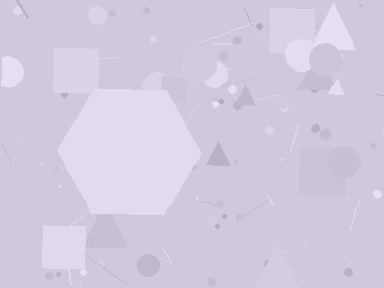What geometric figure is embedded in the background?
A hexagon is embedded in the background.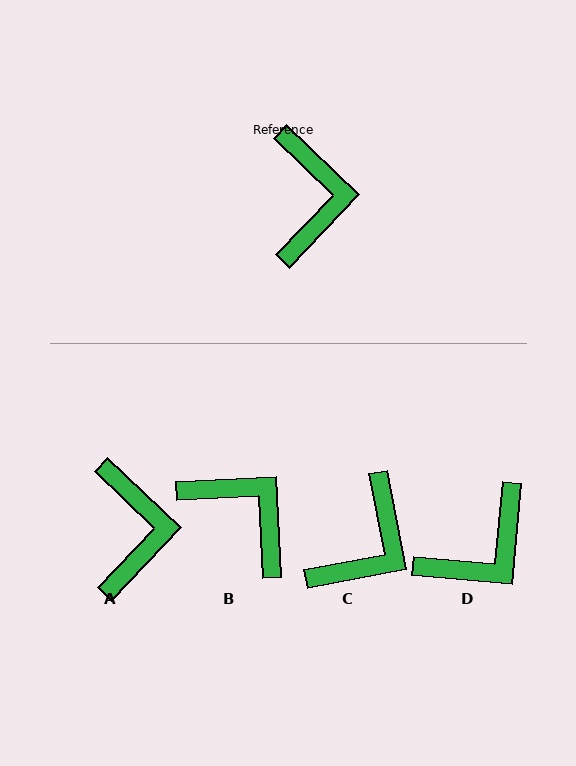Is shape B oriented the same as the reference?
No, it is off by about 46 degrees.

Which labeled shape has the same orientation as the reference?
A.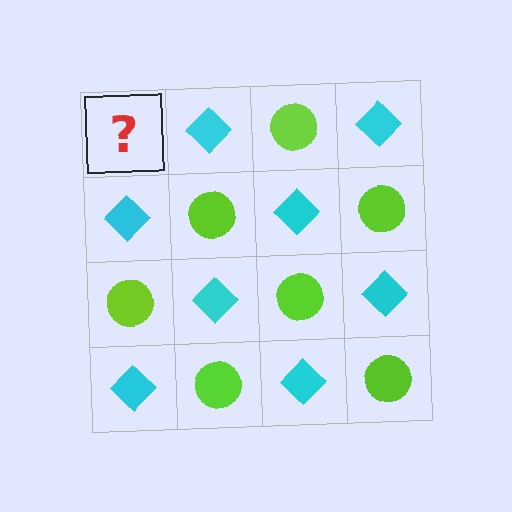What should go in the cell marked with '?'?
The missing cell should contain a lime circle.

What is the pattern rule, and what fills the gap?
The rule is that it alternates lime circle and cyan diamond in a checkerboard pattern. The gap should be filled with a lime circle.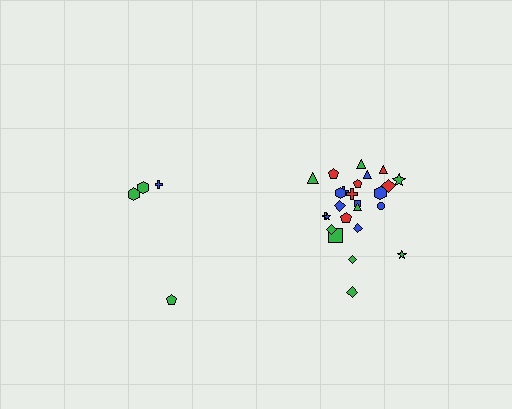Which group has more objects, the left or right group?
The right group.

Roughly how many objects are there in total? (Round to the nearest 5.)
Roughly 30 objects in total.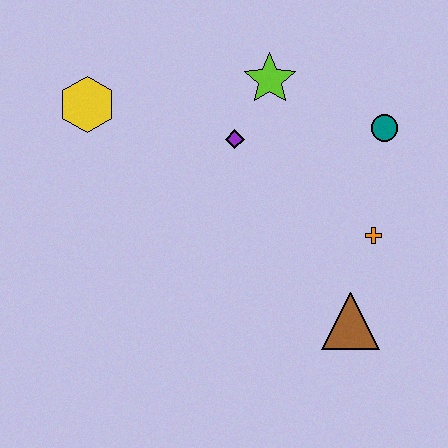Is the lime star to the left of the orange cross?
Yes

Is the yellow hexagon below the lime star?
Yes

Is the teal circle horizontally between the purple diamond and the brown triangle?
No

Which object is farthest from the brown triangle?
The yellow hexagon is farthest from the brown triangle.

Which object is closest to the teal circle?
The orange cross is closest to the teal circle.